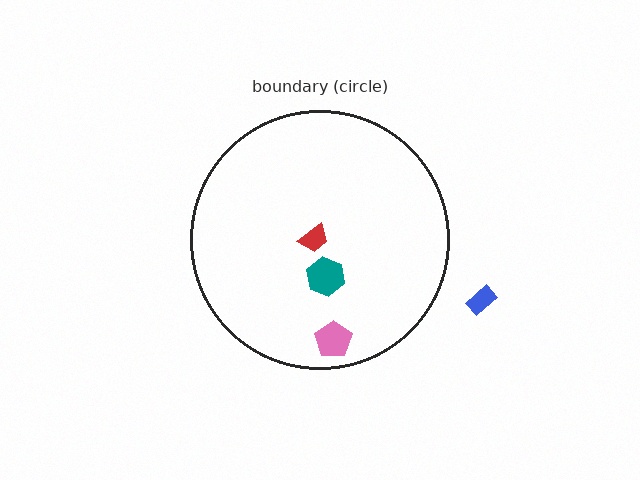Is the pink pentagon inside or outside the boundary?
Inside.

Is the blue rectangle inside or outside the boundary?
Outside.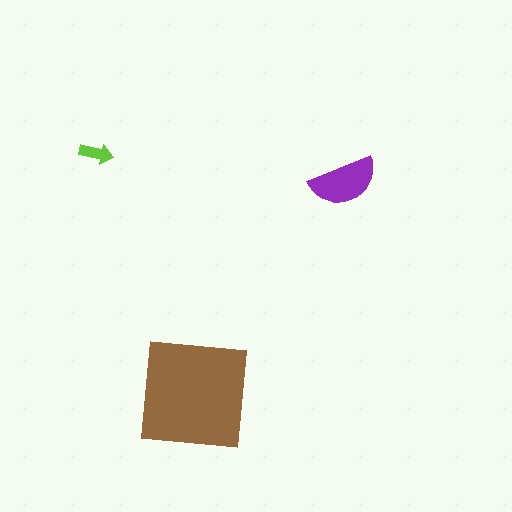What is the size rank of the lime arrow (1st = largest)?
3rd.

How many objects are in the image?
There are 3 objects in the image.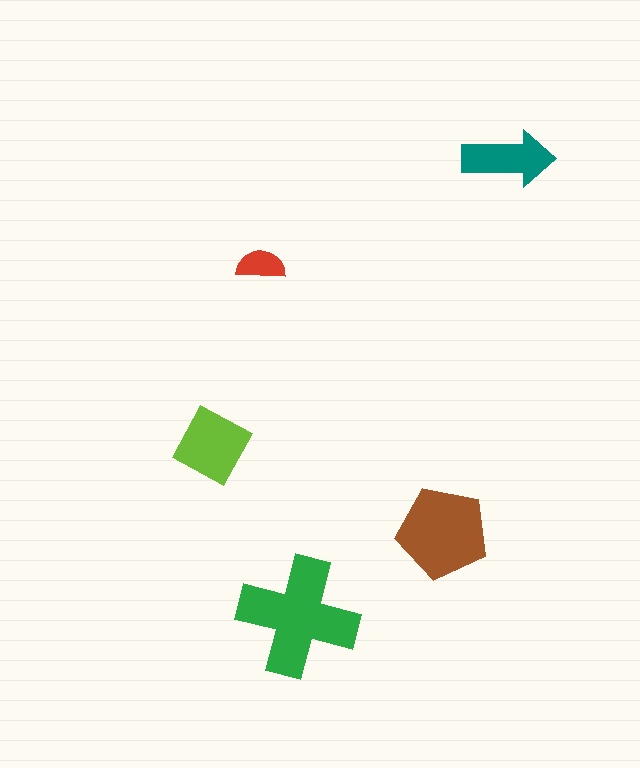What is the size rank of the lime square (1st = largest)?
3rd.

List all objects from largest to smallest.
The green cross, the brown pentagon, the lime square, the teal arrow, the red semicircle.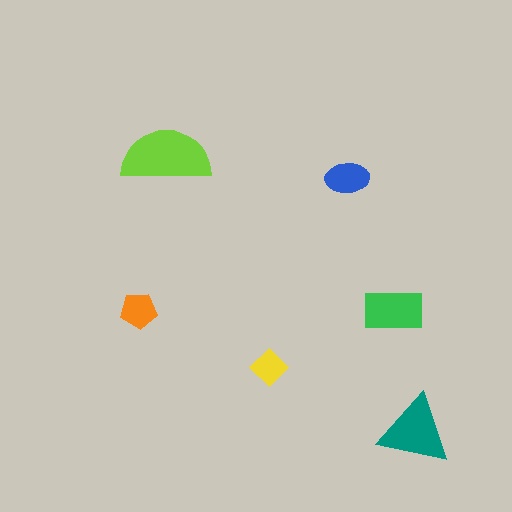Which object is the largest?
The lime semicircle.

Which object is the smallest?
The yellow diamond.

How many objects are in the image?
There are 6 objects in the image.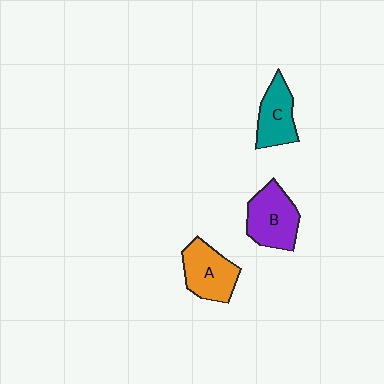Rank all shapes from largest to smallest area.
From largest to smallest: B (purple), A (orange), C (teal).